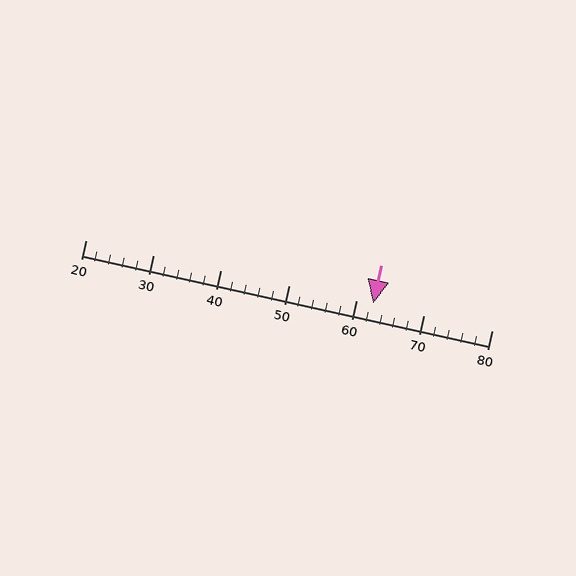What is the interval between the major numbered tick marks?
The major tick marks are spaced 10 units apart.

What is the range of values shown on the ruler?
The ruler shows values from 20 to 80.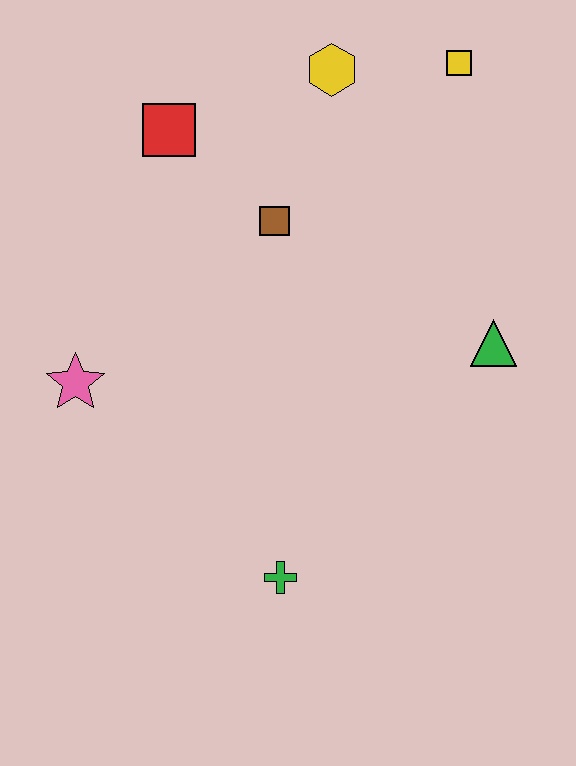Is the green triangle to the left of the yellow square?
No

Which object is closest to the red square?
The brown square is closest to the red square.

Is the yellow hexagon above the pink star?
Yes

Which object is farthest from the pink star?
The yellow square is farthest from the pink star.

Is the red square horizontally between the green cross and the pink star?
Yes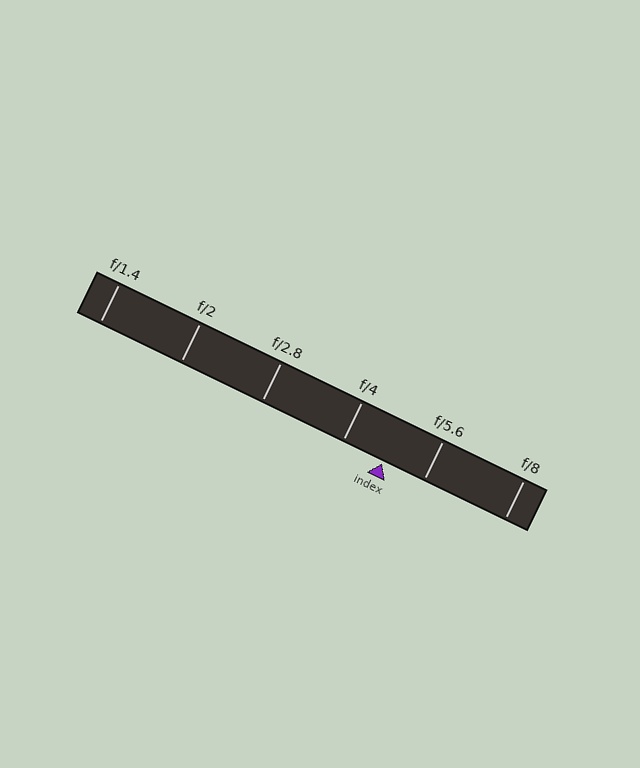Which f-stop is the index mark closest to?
The index mark is closest to f/5.6.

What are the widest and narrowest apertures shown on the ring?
The widest aperture shown is f/1.4 and the narrowest is f/8.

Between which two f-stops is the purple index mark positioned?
The index mark is between f/4 and f/5.6.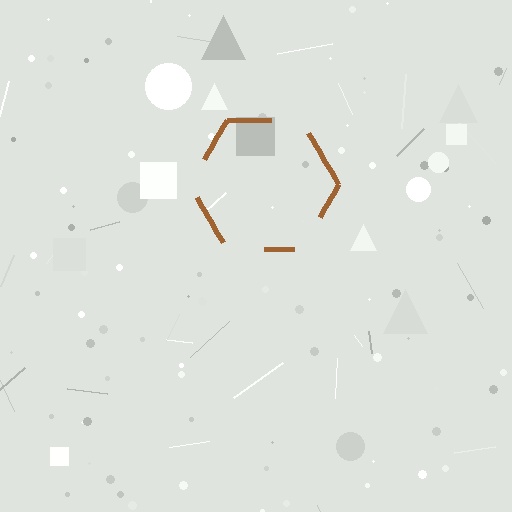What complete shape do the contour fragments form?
The contour fragments form a hexagon.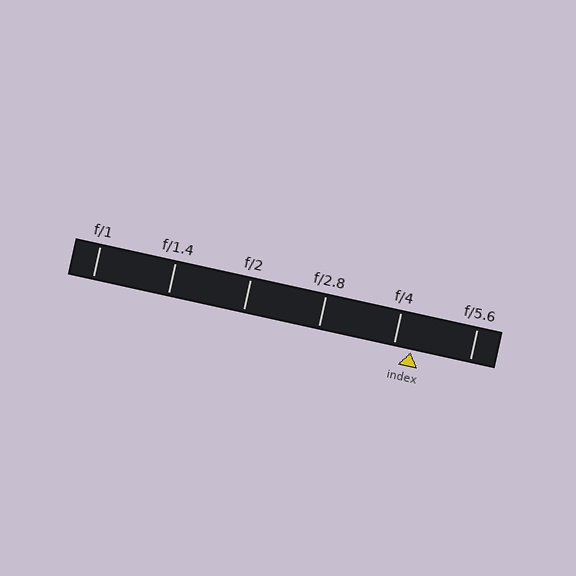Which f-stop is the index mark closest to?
The index mark is closest to f/4.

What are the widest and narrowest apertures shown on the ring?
The widest aperture shown is f/1 and the narrowest is f/5.6.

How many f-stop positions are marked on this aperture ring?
There are 6 f-stop positions marked.